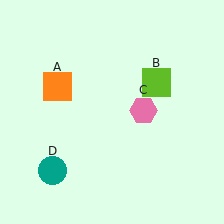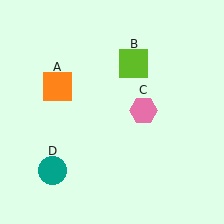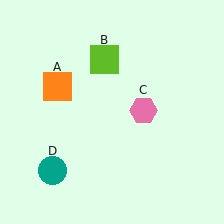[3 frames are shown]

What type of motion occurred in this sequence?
The lime square (object B) rotated counterclockwise around the center of the scene.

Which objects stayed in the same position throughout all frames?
Orange square (object A) and pink hexagon (object C) and teal circle (object D) remained stationary.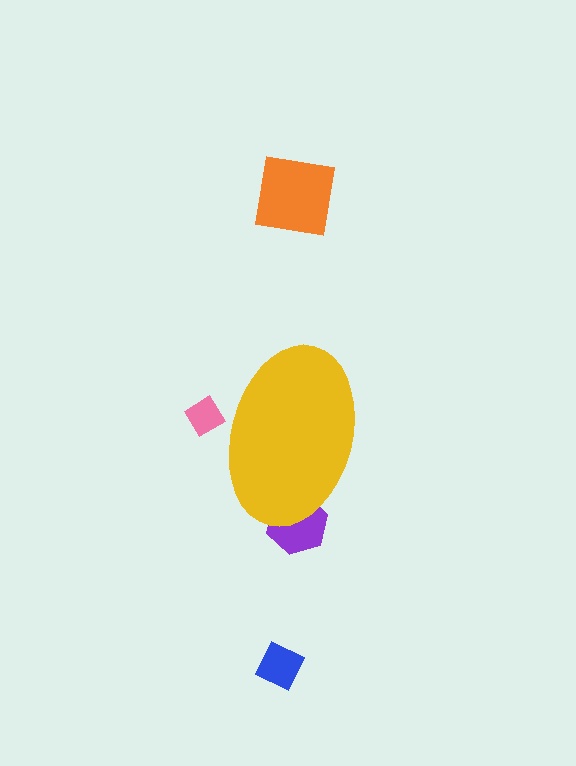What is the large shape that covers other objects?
A yellow ellipse.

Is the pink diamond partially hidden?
Yes, the pink diamond is partially hidden behind the yellow ellipse.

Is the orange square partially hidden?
No, the orange square is fully visible.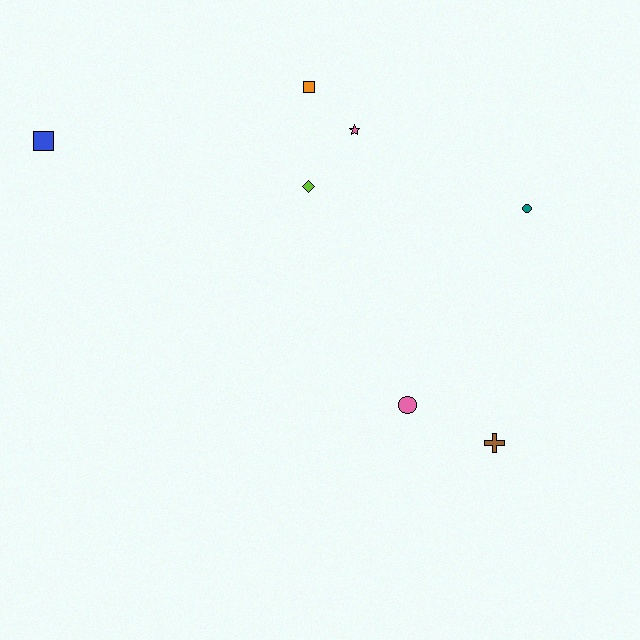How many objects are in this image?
There are 7 objects.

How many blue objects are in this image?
There is 1 blue object.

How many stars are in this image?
There is 1 star.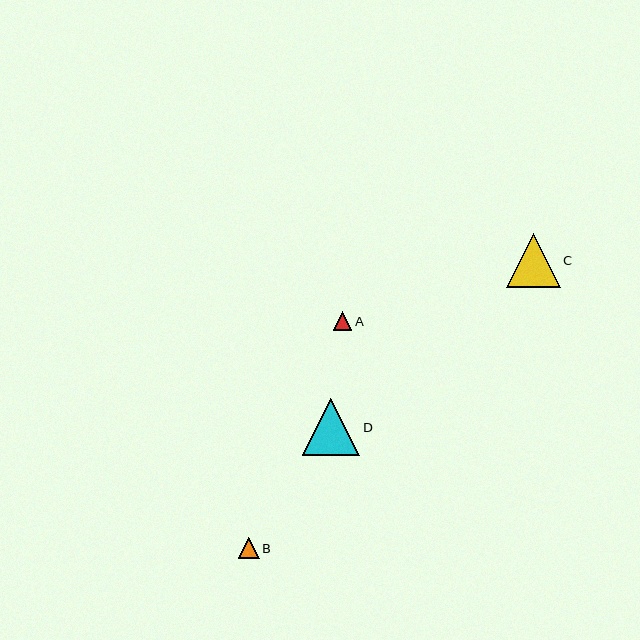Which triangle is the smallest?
Triangle A is the smallest with a size of approximately 19 pixels.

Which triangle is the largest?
Triangle D is the largest with a size of approximately 57 pixels.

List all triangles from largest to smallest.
From largest to smallest: D, C, B, A.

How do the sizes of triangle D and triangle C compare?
Triangle D and triangle C are approximately the same size.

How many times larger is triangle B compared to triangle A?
Triangle B is approximately 1.1 times the size of triangle A.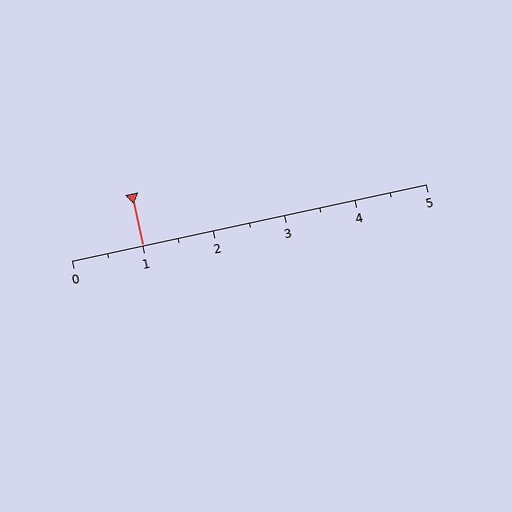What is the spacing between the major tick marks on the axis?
The major ticks are spaced 1 apart.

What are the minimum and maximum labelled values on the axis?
The axis runs from 0 to 5.